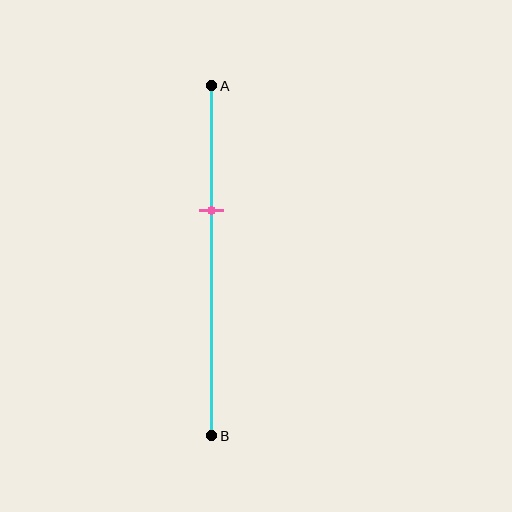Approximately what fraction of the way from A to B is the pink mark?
The pink mark is approximately 35% of the way from A to B.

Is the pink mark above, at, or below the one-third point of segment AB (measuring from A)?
The pink mark is approximately at the one-third point of segment AB.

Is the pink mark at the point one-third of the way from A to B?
Yes, the mark is approximately at the one-third point.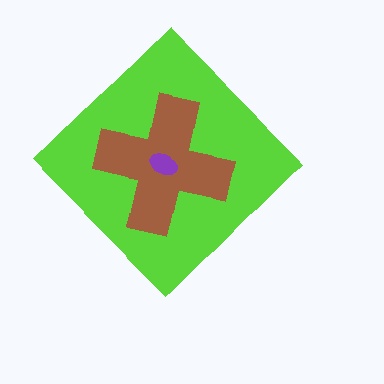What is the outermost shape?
The lime diamond.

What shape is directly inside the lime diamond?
The brown cross.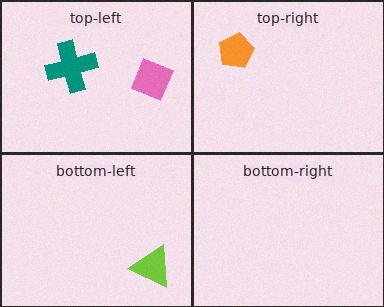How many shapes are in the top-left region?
2.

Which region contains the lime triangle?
The bottom-left region.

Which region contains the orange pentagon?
The top-right region.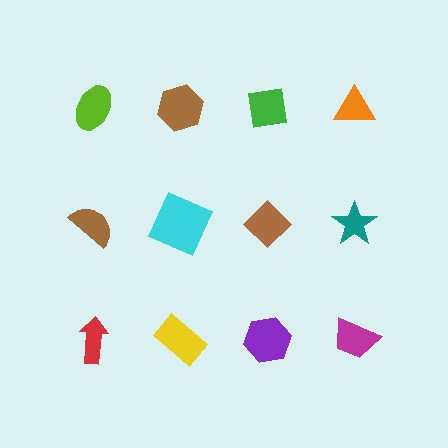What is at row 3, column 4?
A magenta trapezoid.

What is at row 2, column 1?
A brown semicircle.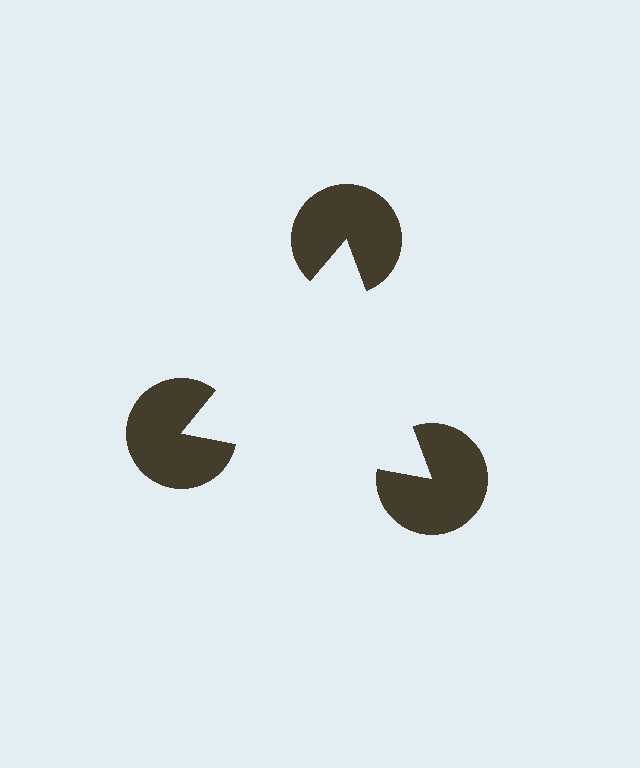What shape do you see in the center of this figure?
An illusory triangle — its edges are inferred from the aligned wedge cuts in the pac-man discs, not physically drawn.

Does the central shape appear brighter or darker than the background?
It typically appears slightly brighter than the background, even though no actual brightness change is drawn.